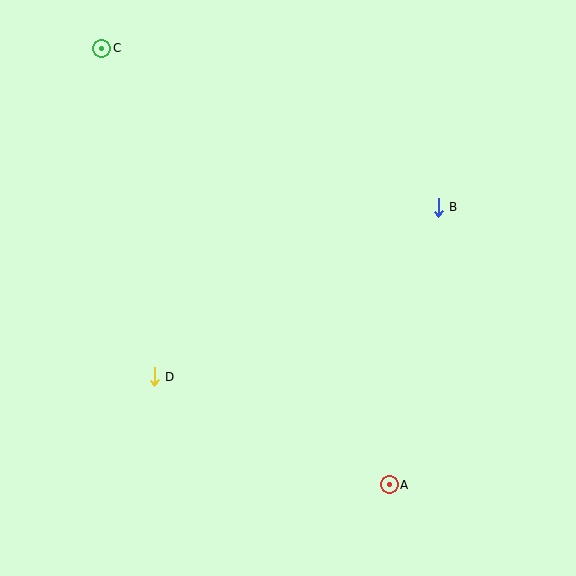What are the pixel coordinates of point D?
Point D is at (154, 377).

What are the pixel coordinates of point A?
Point A is at (389, 485).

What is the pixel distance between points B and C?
The distance between B and C is 372 pixels.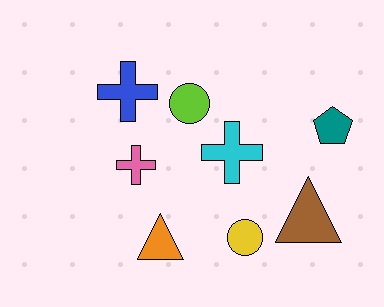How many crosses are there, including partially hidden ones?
There are 3 crosses.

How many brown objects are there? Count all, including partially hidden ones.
There is 1 brown object.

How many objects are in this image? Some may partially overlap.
There are 8 objects.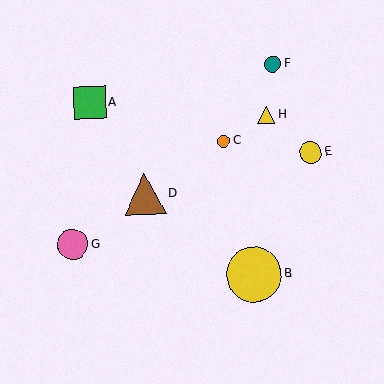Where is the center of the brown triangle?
The center of the brown triangle is at (145, 194).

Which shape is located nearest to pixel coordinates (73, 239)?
The pink circle (labeled G) at (73, 244) is nearest to that location.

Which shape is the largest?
The yellow circle (labeled B) is the largest.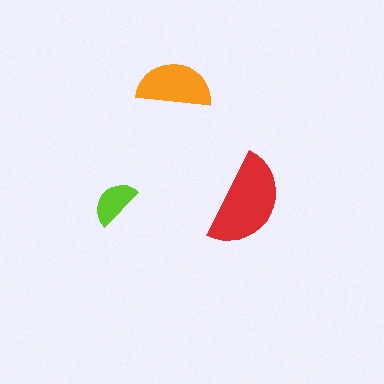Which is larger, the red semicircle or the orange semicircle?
The red one.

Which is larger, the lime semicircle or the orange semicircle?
The orange one.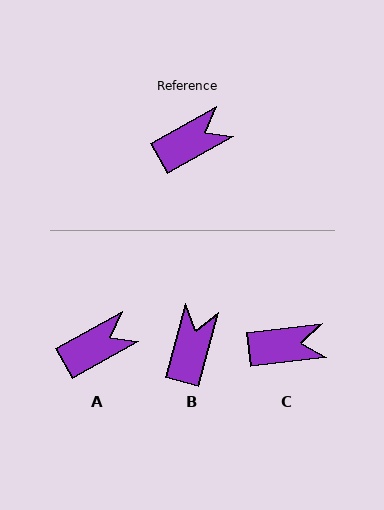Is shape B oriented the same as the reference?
No, it is off by about 45 degrees.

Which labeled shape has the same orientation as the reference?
A.